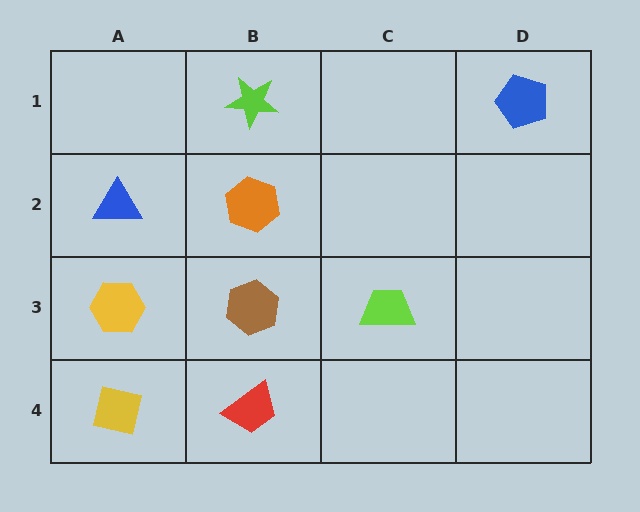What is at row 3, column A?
A yellow hexagon.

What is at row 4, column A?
A yellow square.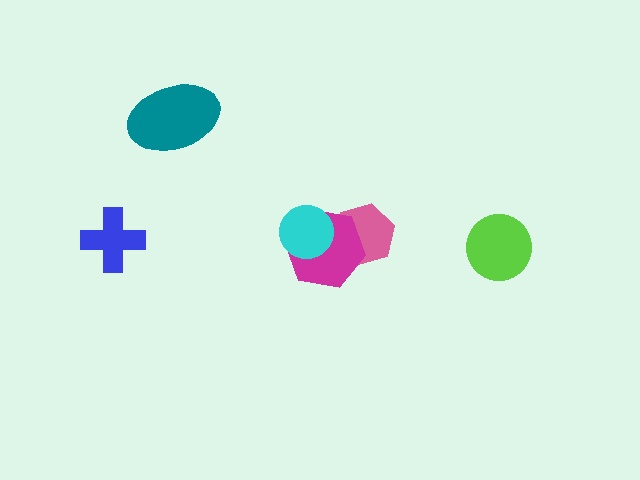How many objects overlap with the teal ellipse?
0 objects overlap with the teal ellipse.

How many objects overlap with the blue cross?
0 objects overlap with the blue cross.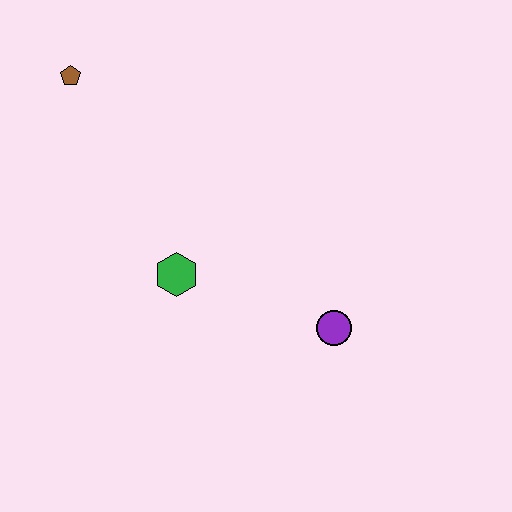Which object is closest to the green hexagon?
The purple circle is closest to the green hexagon.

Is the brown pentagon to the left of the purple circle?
Yes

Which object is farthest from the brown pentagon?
The purple circle is farthest from the brown pentagon.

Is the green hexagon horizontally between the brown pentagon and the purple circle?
Yes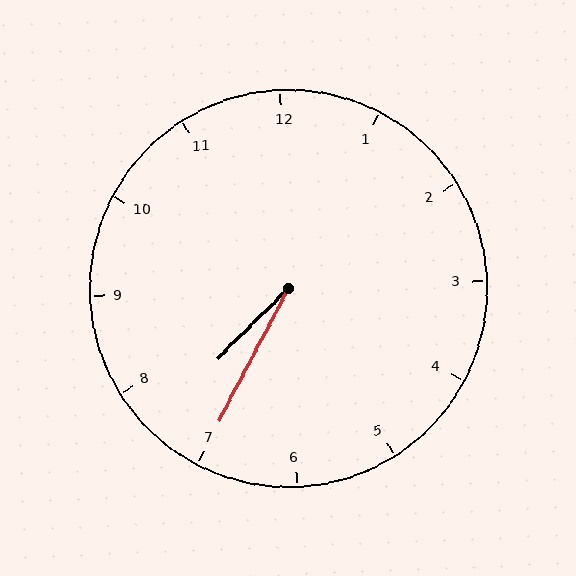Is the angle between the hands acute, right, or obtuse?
It is acute.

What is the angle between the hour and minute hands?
Approximately 18 degrees.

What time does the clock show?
7:35.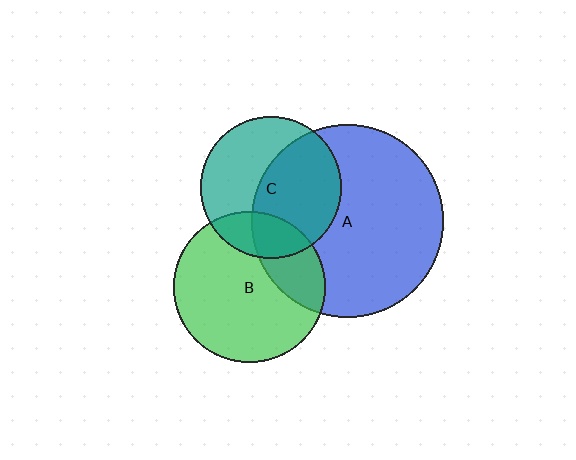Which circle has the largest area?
Circle A (blue).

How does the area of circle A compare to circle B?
Approximately 1.6 times.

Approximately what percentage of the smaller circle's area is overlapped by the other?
Approximately 55%.